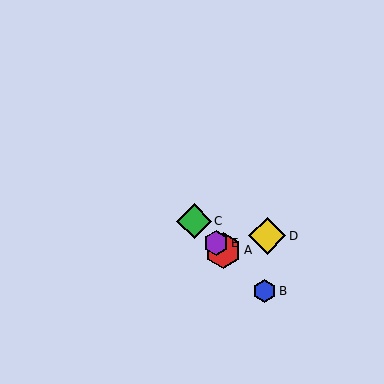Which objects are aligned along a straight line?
Objects A, B, C, E are aligned along a straight line.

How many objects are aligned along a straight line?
4 objects (A, B, C, E) are aligned along a straight line.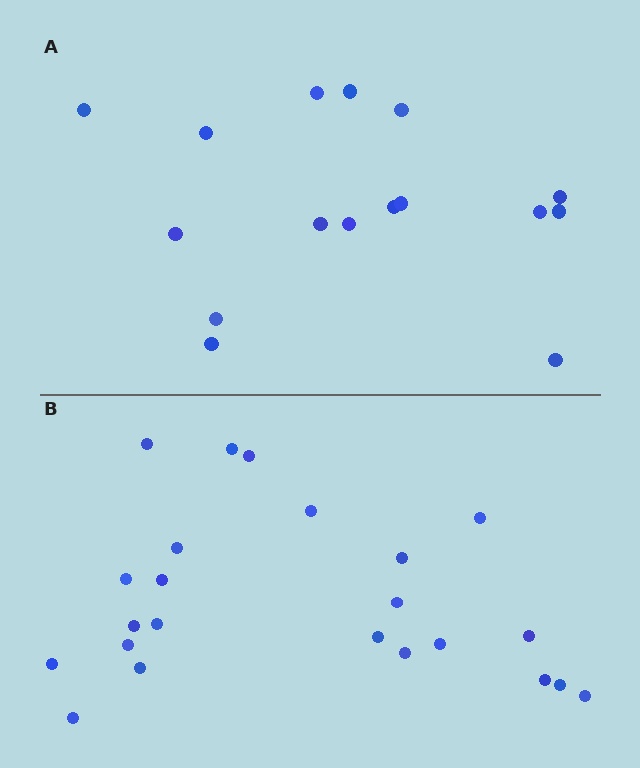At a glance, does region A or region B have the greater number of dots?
Region B (the bottom region) has more dots.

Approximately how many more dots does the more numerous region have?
Region B has roughly 8 or so more dots than region A.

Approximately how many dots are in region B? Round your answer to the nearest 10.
About 20 dots. (The exact count is 23, which rounds to 20.)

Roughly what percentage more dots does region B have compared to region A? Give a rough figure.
About 45% more.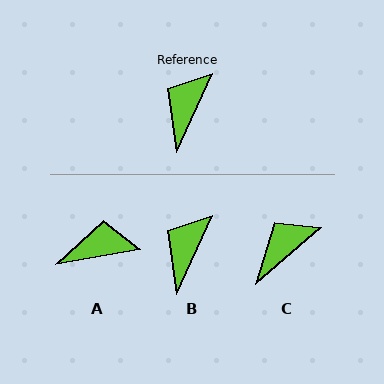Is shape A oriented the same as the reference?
No, it is off by about 55 degrees.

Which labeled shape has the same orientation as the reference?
B.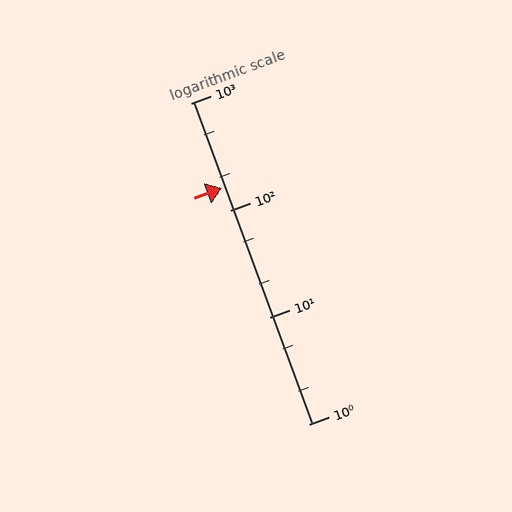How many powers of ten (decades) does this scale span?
The scale spans 3 decades, from 1 to 1000.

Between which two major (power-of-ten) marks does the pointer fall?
The pointer is between 100 and 1000.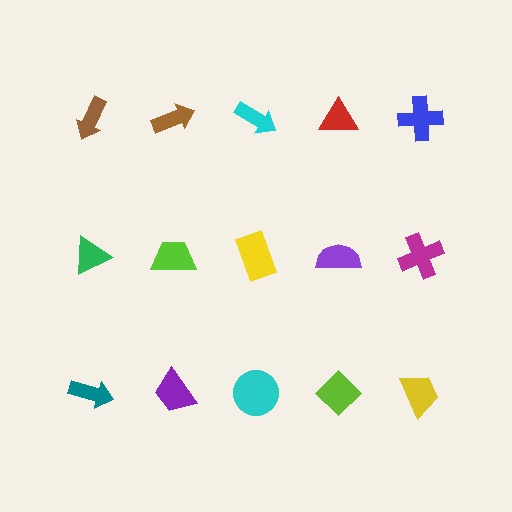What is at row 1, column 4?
A red triangle.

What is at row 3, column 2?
A purple trapezoid.